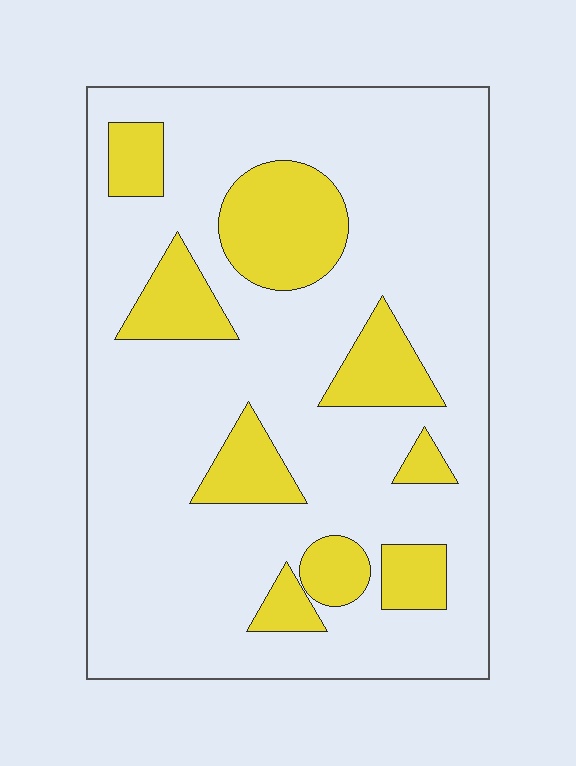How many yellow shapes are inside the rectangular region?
9.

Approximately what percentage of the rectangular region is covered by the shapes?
Approximately 20%.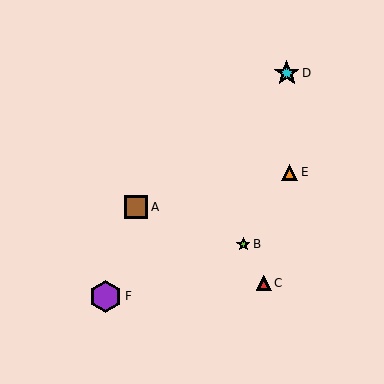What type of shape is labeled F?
Shape F is a purple hexagon.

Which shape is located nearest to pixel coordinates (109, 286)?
The purple hexagon (labeled F) at (106, 297) is nearest to that location.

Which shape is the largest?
The purple hexagon (labeled F) is the largest.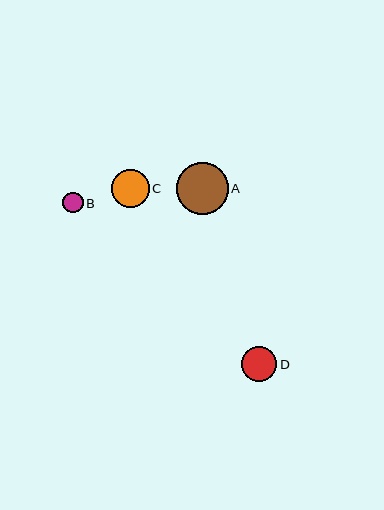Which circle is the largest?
Circle A is the largest with a size of approximately 52 pixels.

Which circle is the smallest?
Circle B is the smallest with a size of approximately 20 pixels.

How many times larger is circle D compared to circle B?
Circle D is approximately 1.7 times the size of circle B.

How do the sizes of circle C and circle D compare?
Circle C and circle D are approximately the same size.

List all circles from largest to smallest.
From largest to smallest: A, C, D, B.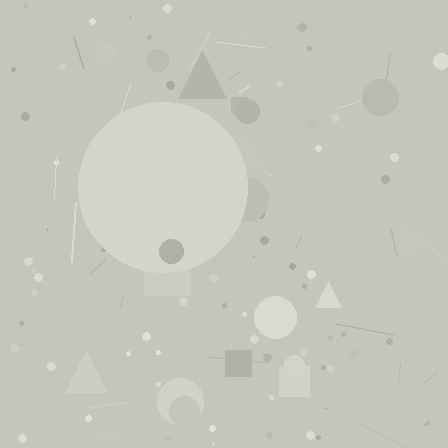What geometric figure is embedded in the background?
A circle is embedded in the background.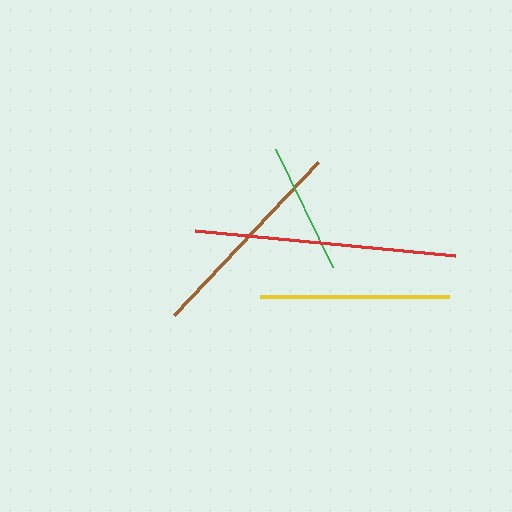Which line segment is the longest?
The red line is the longest at approximately 261 pixels.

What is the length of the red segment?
The red segment is approximately 261 pixels long.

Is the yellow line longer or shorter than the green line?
The yellow line is longer than the green line.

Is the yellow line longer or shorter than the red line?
The red line is longer than the yellow line.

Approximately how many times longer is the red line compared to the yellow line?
The red line is approximately 1.4 times the length of the yellow line.